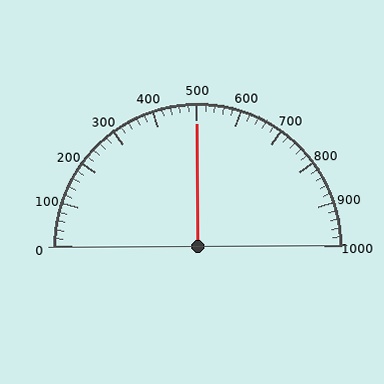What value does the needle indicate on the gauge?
The needle indicates approximately 500.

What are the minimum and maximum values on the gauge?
The gauge ranges from 0 to 1000.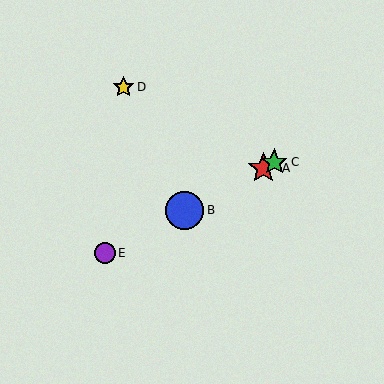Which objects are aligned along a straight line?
Objects A, B, C, E are aligned along a straight line.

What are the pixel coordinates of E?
Object E is at (105, 253).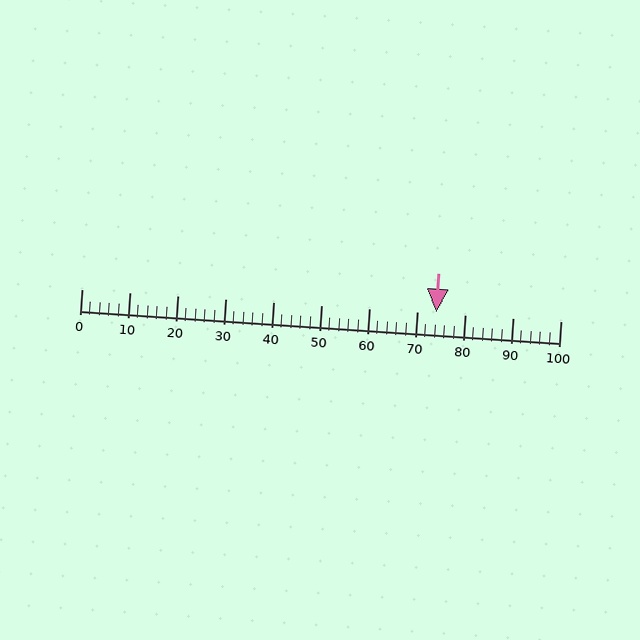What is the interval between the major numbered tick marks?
The major tick marks are spaced 10 units apart.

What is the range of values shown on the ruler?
The ruler shows values from 0 to 100.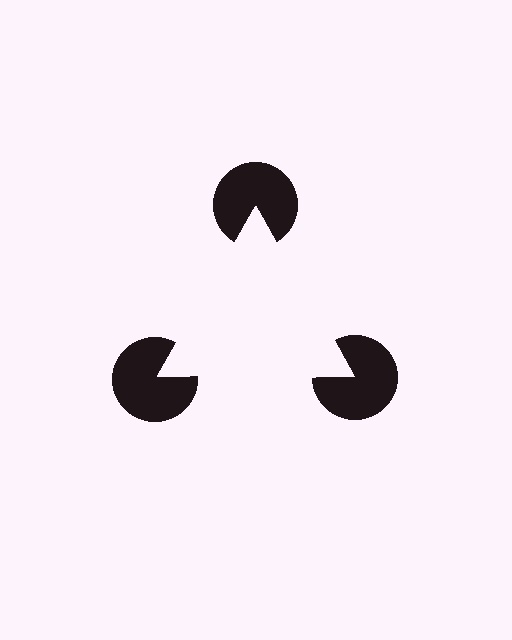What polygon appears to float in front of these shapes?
An illusory triangle — its edges are inferred from the aligned wedge cuts in the pac-man discs, not physically drawn.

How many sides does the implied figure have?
3 sides.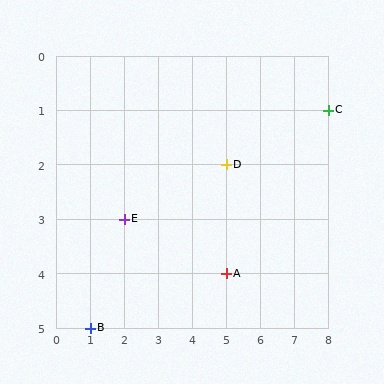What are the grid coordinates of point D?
Point D is at grid coordinates (5, 2).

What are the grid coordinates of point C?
Point C is at grid coordinates (8, 1).